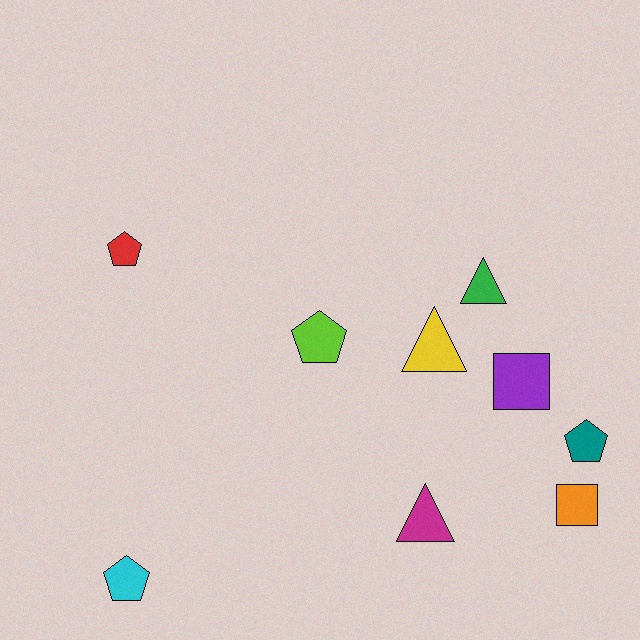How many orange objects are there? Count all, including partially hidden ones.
There is 1 orange object.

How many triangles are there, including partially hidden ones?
There are 3 triangles.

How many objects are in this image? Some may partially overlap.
There are 9 objects.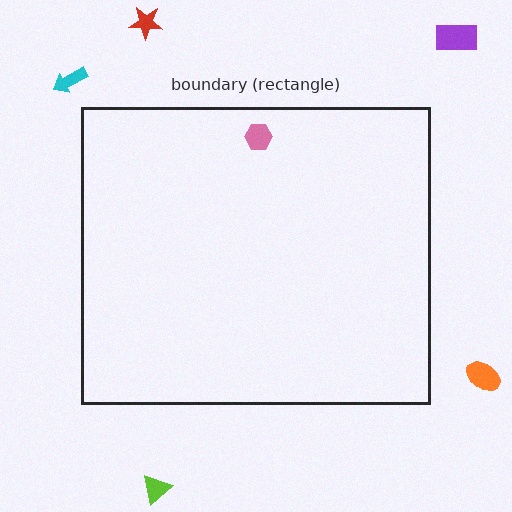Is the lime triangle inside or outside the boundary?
Outside.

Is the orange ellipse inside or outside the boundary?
Outside.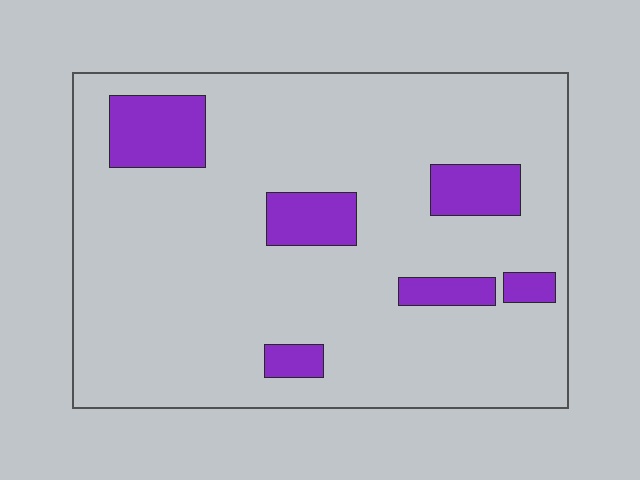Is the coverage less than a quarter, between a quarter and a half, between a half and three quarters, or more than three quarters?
Less than a quarter.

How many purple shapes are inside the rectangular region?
6.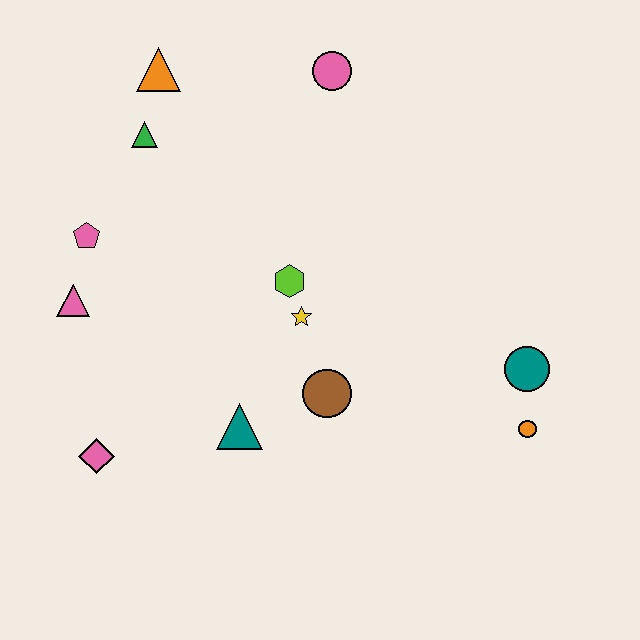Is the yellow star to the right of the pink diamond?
Yes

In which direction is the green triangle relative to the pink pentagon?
The green triangle is above the pink pentagon.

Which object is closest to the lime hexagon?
The yellow star is closest to the lime hexagon.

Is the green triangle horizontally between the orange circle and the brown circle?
No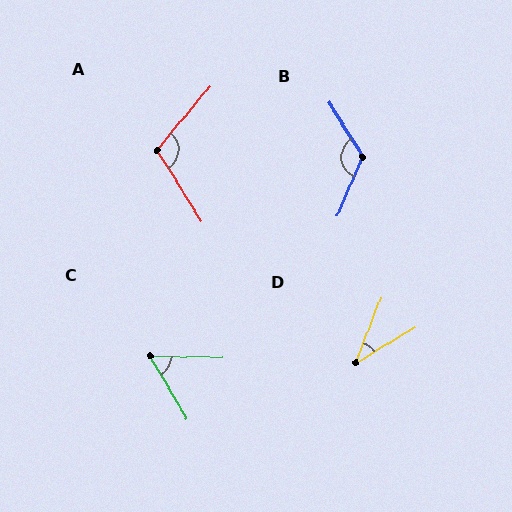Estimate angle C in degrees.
Approximately 59 degrees.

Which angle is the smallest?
D, at approximately 38 degrees.